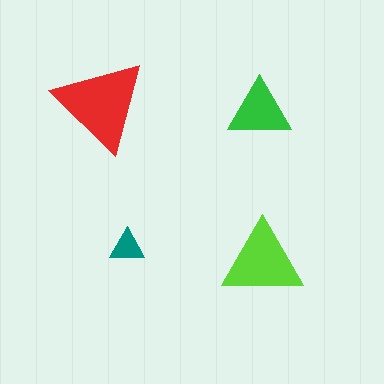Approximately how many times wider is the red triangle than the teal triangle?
About 2.5 times wider.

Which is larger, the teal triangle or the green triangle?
The green one.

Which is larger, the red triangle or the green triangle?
The red one.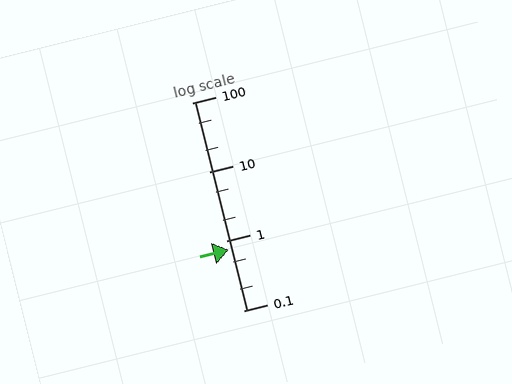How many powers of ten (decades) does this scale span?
The scale spans 3 decades, from 0.1 to 100.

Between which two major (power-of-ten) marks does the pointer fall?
The pointer is between 0.1 and 1.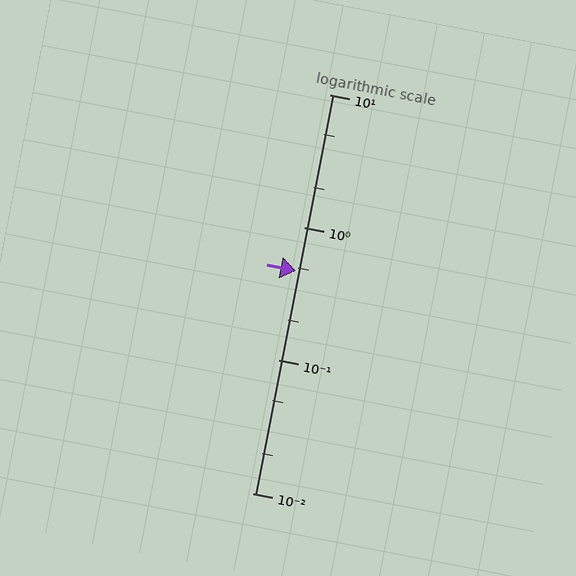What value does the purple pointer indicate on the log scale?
The pointer indicates approximately 0.47.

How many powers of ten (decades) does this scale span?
The scale spans 3 decades, from 0.01 to 10.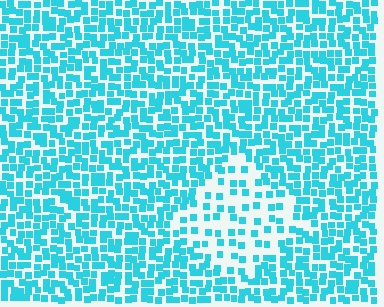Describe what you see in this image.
The image contains small cyan elements arranged at two different densities. A diamond-shaped region is visible where the elements are less densely packed than the surrounding area.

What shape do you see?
I see a diamond.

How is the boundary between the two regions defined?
The boundary is defined by a change in element density (approximately 2.3x ratio). All elements are the same color, size, and shape.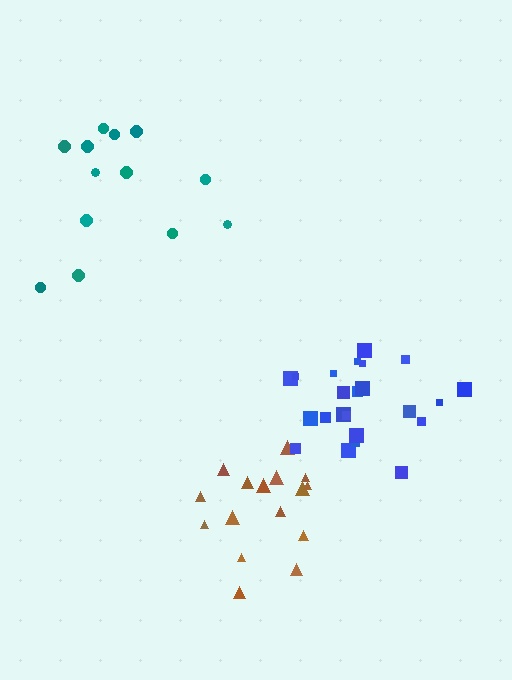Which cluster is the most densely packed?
Blue.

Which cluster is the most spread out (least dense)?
Teal.